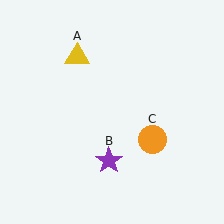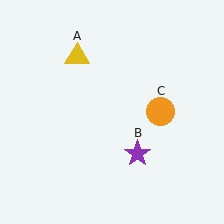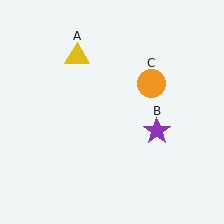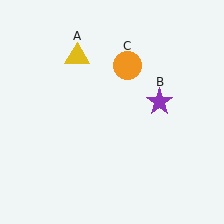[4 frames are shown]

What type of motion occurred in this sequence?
The purple star (object B), orange circle (object C) rotated counterclockwise around the center of the scene.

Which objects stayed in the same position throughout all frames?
Yellow triangle (object A) remained stationary.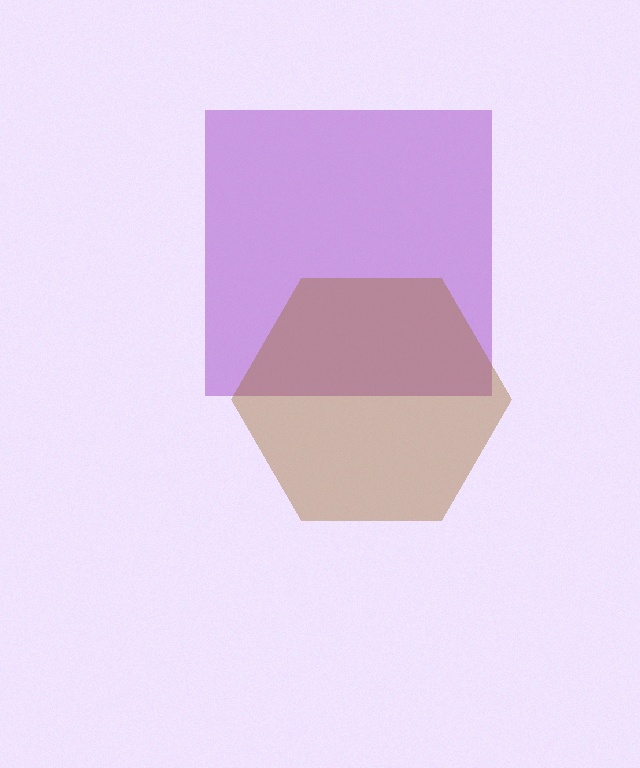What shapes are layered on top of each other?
The layered shapes are: a purple square, a brown hexagon.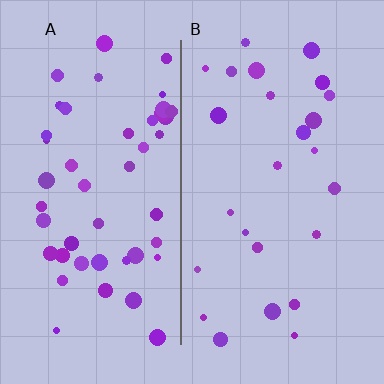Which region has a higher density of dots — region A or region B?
A (the left).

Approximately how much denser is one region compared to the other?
Approximately 1.9× — region A over region B.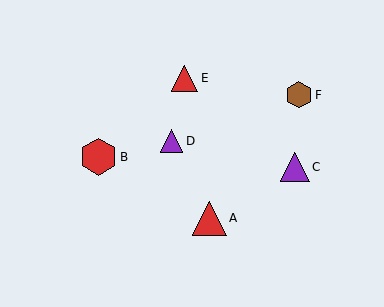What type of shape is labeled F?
Shape F is a brown hexagon.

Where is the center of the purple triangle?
The center of the purple triangle is at (172, 141).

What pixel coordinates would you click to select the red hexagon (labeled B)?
Click at (99, 157) to select the red hexagon B.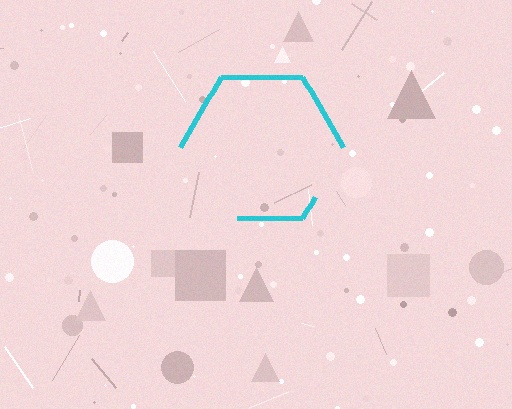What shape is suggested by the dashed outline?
The dashed outline suggests a hexagon.